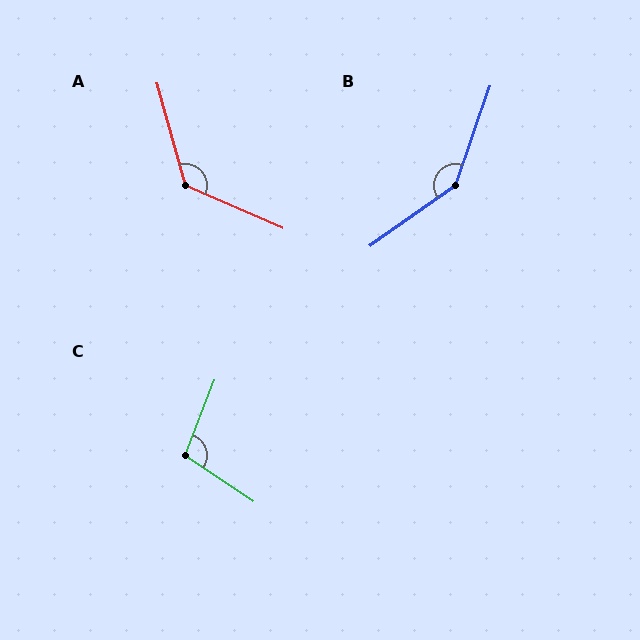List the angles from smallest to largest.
C (103°), A (129°), B (144°).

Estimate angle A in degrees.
Approximately 129 degrees.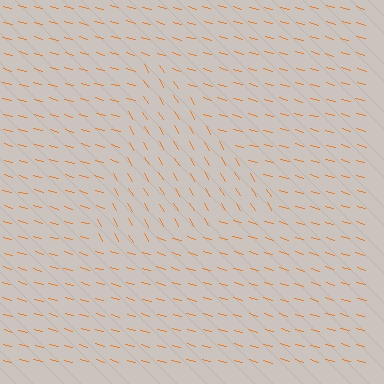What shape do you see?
I see a triangle.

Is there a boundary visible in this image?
Yes, there is a texture boundary formed by a change in line orientation.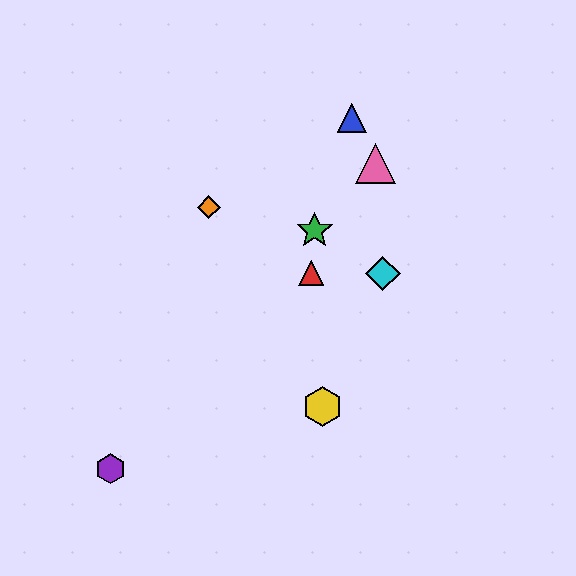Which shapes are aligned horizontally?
The red triangle, the cyan diamond are aligned horizontally.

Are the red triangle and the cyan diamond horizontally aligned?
Yes, both are at y≈273.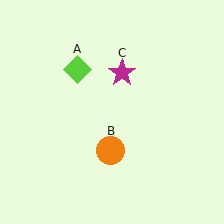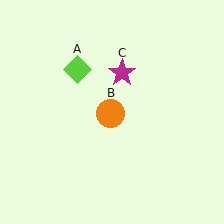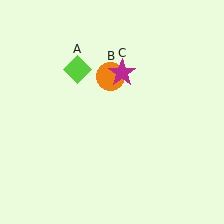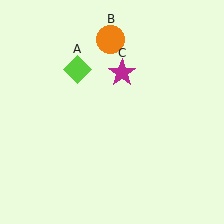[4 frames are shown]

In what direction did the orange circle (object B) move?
The orange circle (object B) moved up.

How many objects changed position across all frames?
1 object changed position: orange circle (object B).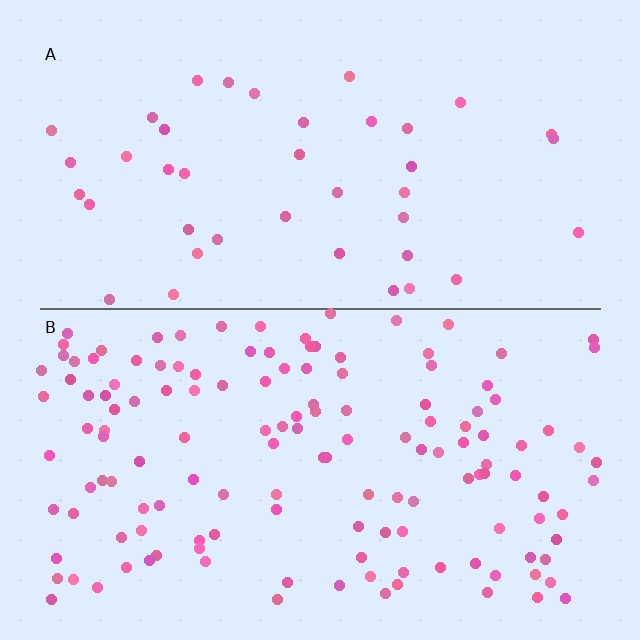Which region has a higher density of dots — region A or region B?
B (the bottom).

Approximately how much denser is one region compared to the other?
Approximately 3.4× — region B over region A.